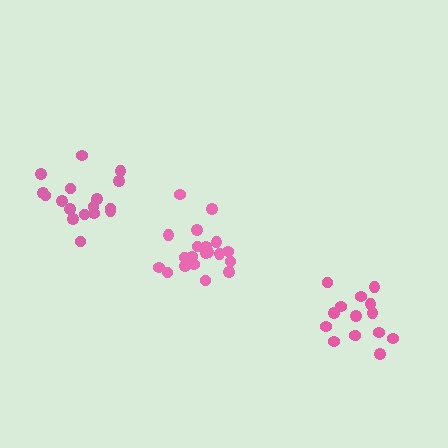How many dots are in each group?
Group 1: 20 dots, Group 2: 17 dots, Group 3: 15 dots (52 total).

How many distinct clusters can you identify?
There are 3 distinct clusters.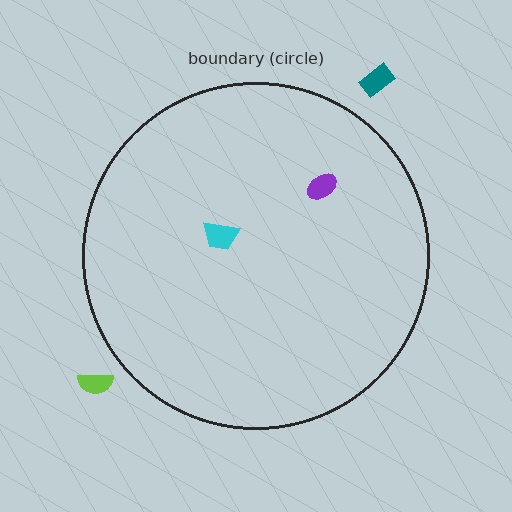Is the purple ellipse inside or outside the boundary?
Inside.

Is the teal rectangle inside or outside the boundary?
Outside.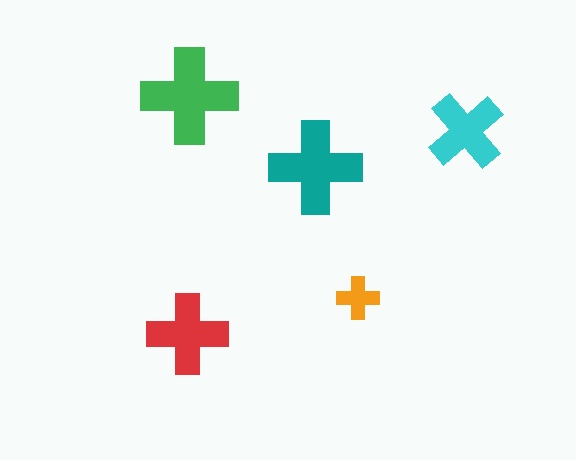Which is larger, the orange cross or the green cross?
The green one.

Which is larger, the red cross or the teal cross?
The teal one.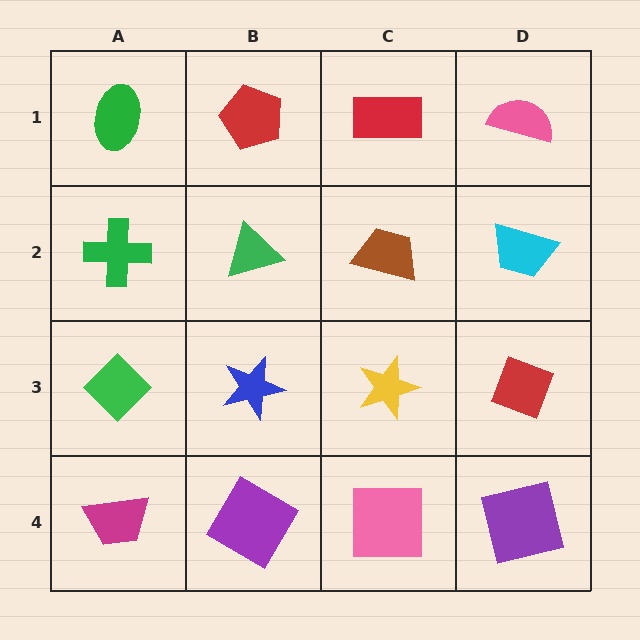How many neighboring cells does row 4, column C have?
3.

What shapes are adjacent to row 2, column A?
A green ellipse (row 1, column A), a green diamond (row 3, column A), a green triangle (row 2, column B).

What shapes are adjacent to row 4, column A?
A green diamond (row 3, column A), a purple diamond (row 4, column B).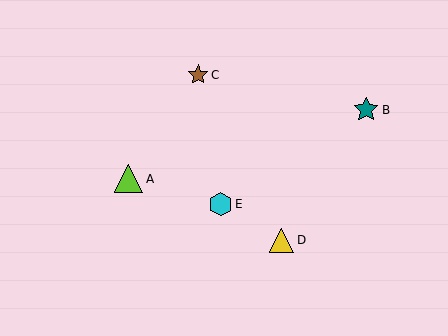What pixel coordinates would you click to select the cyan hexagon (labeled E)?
Click at (221, 204) to select the cyan hexagon E.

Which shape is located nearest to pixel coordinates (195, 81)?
The brown star (labeled C) at (198, 75) is nearest to that location.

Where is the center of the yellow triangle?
The center of the yellow triangle is at (282, 240).